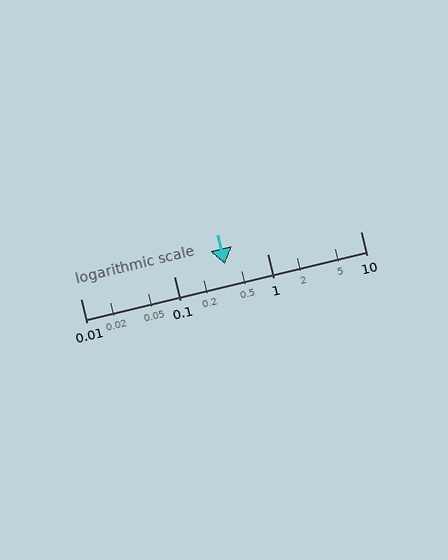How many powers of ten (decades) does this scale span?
The scale spans 3 decades, from 0.01 to 10.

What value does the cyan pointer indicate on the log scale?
The pointer indicates approximately 0.35.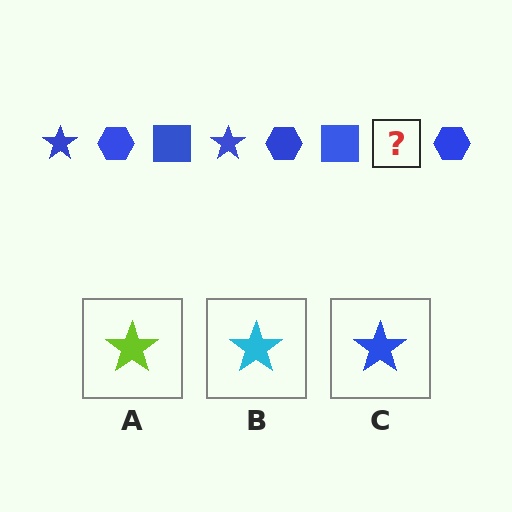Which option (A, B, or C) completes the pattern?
C.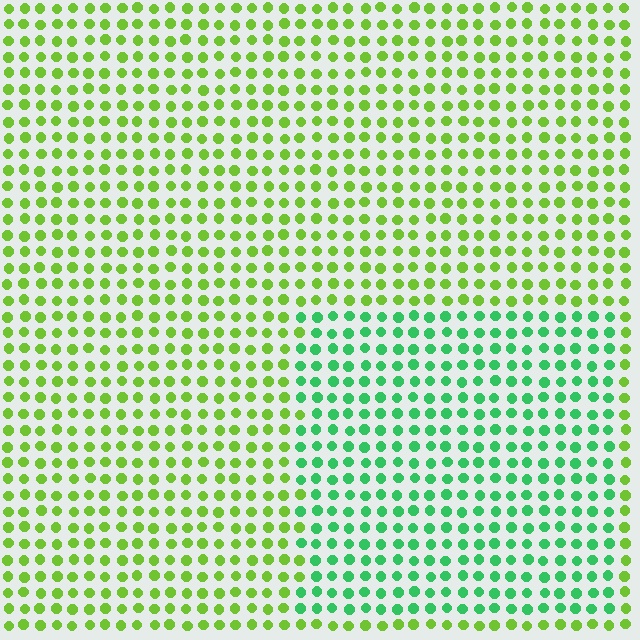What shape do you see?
I see a rectangle.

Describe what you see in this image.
The image is filled with small lime elements in a uniform arrangement. A rectangle-shaped region is visible where the elements are tinted to a slightly different hue, forming a subtle color boundary.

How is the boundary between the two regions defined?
The boundary is defined purely by a slight shift in hue (about 45 degrees). Spacing, size, and orientation are identical on both sides.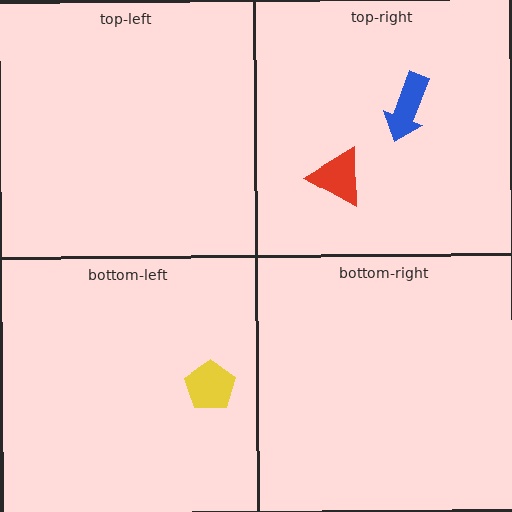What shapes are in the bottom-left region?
The yellow pentagon.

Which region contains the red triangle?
The top-right region.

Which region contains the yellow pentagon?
The bottom-left region.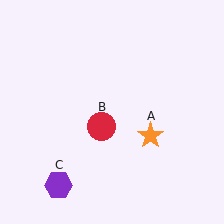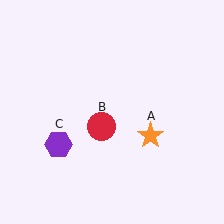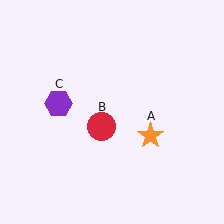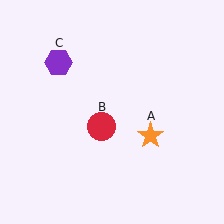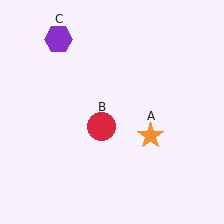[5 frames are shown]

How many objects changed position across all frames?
1 object changed position: purple hexagon (object C).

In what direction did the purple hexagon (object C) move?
The purple hexagon (object C) moved up.